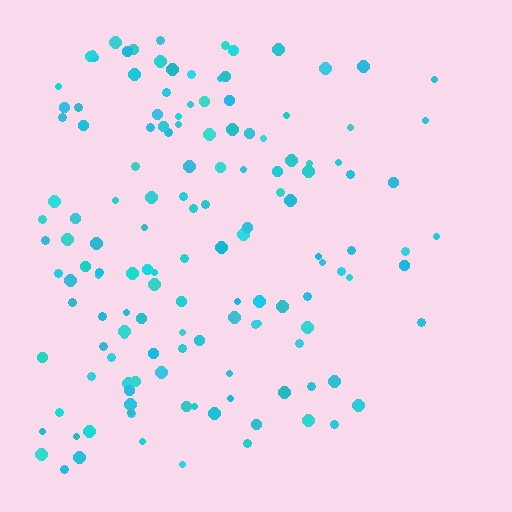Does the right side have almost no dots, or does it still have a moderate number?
Still a moderate number, just noticeably fewer than the left.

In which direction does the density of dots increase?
From right to left, with the left side densest.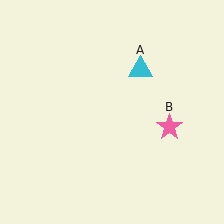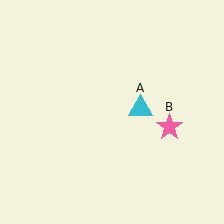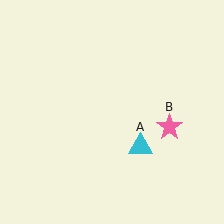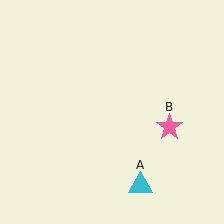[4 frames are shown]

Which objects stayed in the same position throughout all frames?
Pink star (object B) remained stationary.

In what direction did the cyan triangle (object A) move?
The cyan triangle (object A) moved down.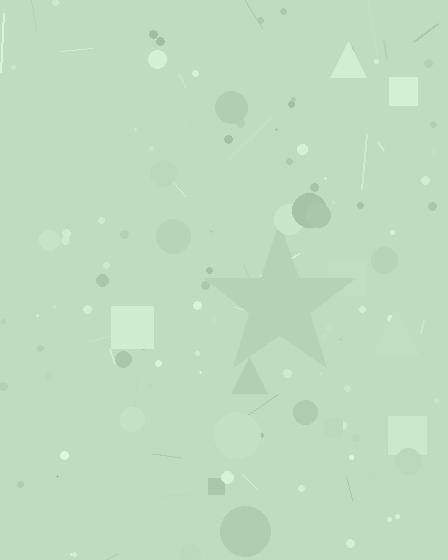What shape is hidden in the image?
A star is hidden in the image.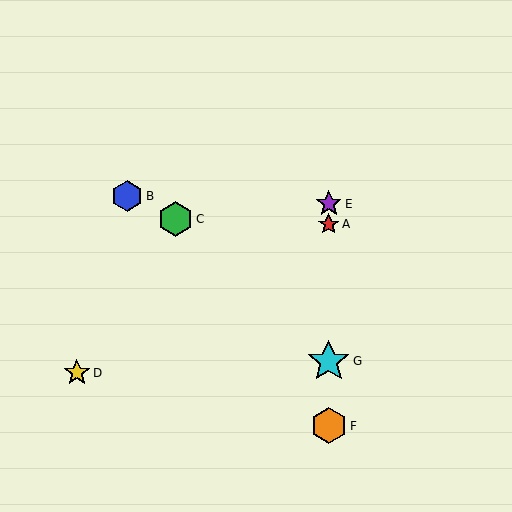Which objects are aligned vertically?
Objects A, E, F, G are aligned vertically.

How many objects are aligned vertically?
4 objects (A, E, F, G) are aligned vertically.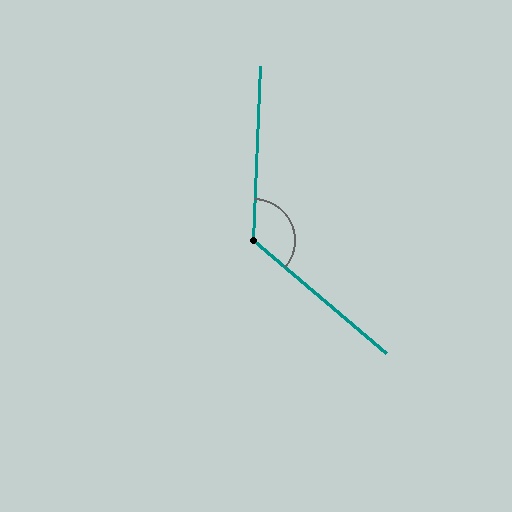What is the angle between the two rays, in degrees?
Approximately 128 degrees.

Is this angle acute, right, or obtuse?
It is obtuse.